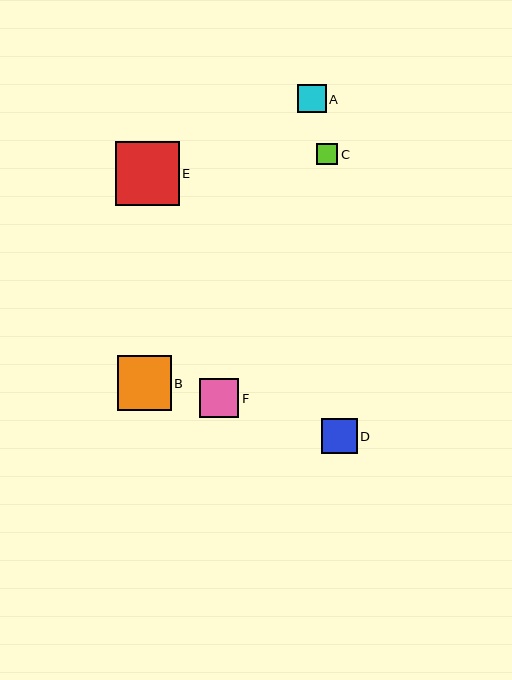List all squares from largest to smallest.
From largest to smallest: E, B, F, D, A, C.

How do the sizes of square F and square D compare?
Square F and square D are approximately the same size.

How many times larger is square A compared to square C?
Square A is approximately 1.4 times the size of square C.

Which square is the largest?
Square E is the largest with a size of approximately 63 pixels.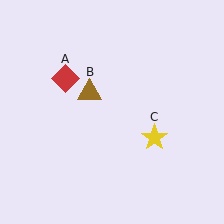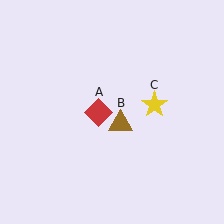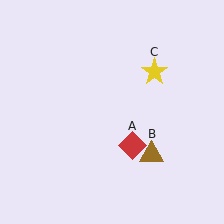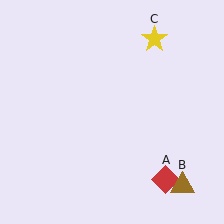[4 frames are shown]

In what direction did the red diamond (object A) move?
The red diamond (object A) moved down and to the right.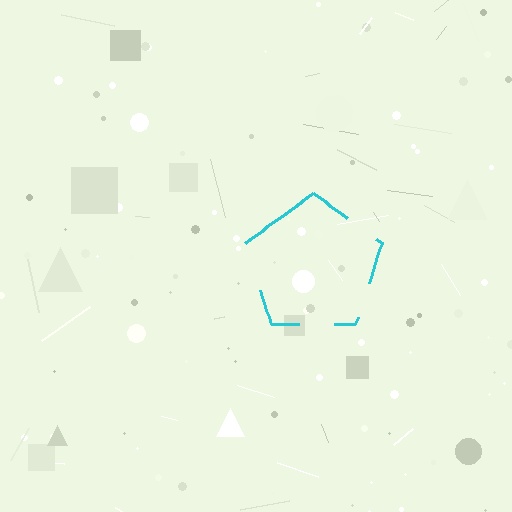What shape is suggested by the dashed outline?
The dashed outline suggests a pentagon.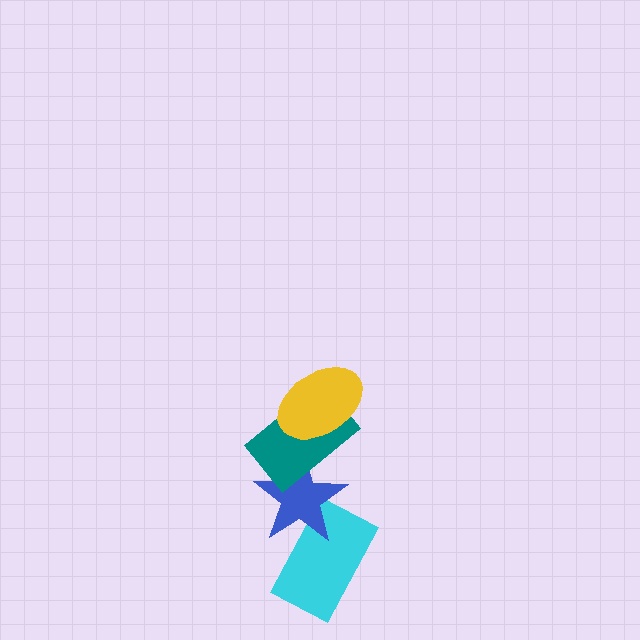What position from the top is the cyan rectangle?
The cyan rectangle is 4th from the top.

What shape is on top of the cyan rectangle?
The blue star is on top of the cyan rectangle.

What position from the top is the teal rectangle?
The teal rectangle is 2nd from the top.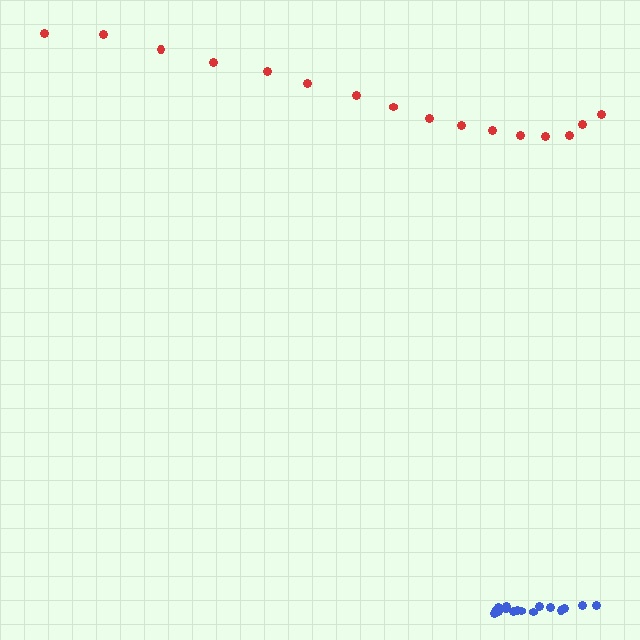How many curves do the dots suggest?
There are 2 distinct paths.